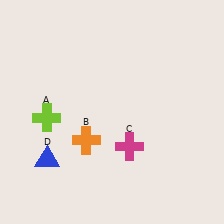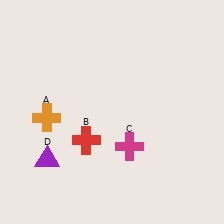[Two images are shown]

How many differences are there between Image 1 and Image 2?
There are 3 differences between the two images.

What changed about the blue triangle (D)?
In Image 1, D is blue. In Image 2, it changed to purple.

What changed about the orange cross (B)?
In Image 1, B is orange. In Image 2, it changed to red.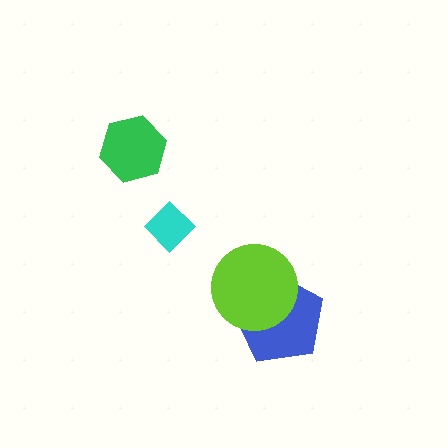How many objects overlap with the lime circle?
1 object overlaps with the lime circle.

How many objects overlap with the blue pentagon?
1 object overlaps with the blue pentagon.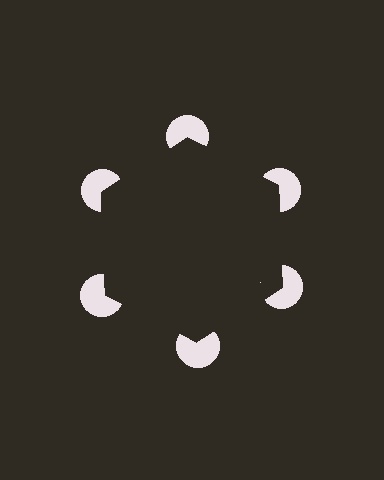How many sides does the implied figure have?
6 sides.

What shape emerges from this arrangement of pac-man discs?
An illusory hexagon — its edges are inferred from the aligned wedge cuts in the pac-man discs, not physically drawn.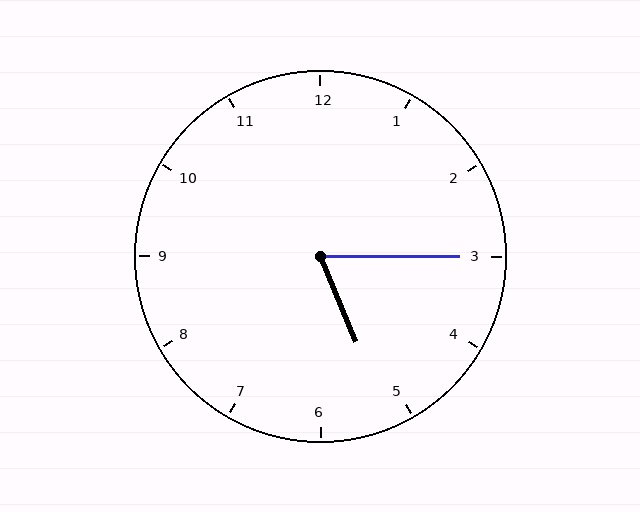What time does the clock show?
5:15.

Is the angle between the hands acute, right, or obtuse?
It is acute.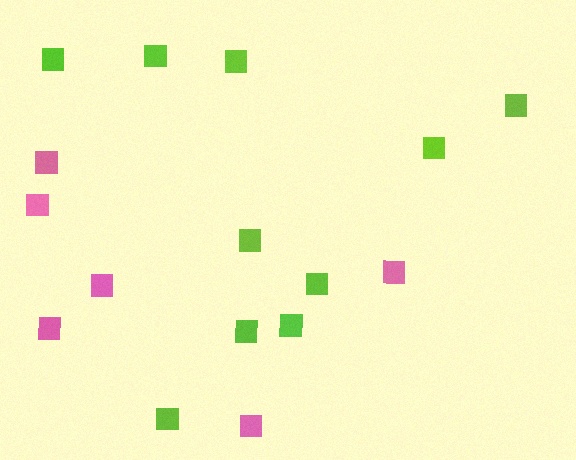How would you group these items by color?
There are 2 groups: one group of pink squares (6) and one group of lime squares (10).